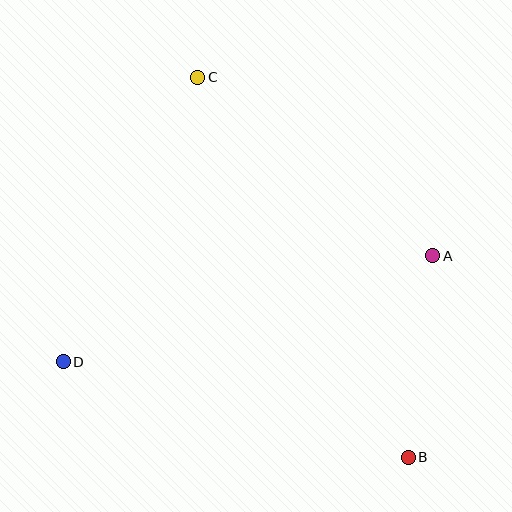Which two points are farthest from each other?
Points B and C are farthest from each other.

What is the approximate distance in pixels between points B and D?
The distance between B and D is approximately 358 pixels.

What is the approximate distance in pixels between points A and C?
The distance between A and C is approximately 295 pixels.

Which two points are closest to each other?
Points A and B are closest to each other.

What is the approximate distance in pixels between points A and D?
The distance between A and D is approximately 385 pixels.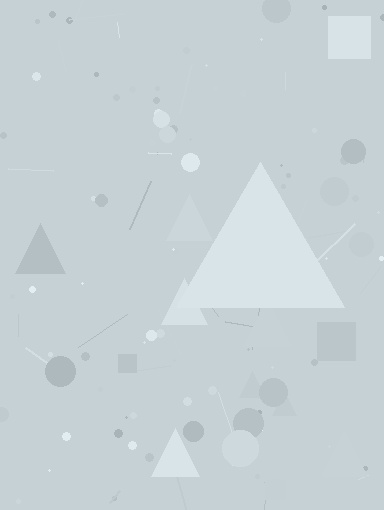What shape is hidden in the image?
A triangle is hidden in the image.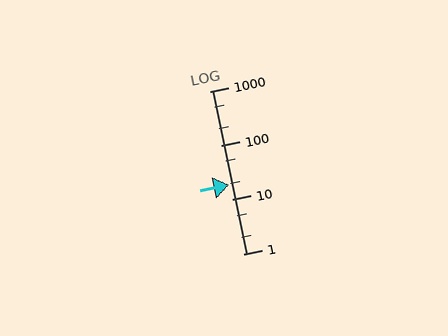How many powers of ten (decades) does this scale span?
The scale spans 3 decades, from 1 to 1000.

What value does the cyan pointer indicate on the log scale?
The pointer indicates approximately 19.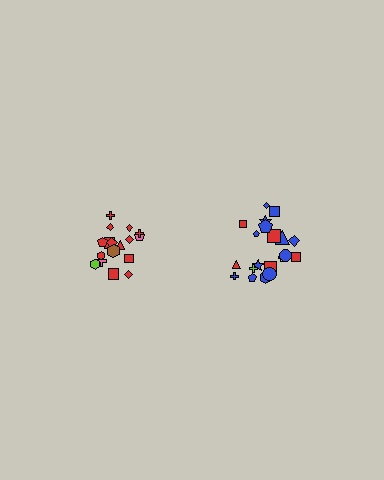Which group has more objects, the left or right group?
The right group.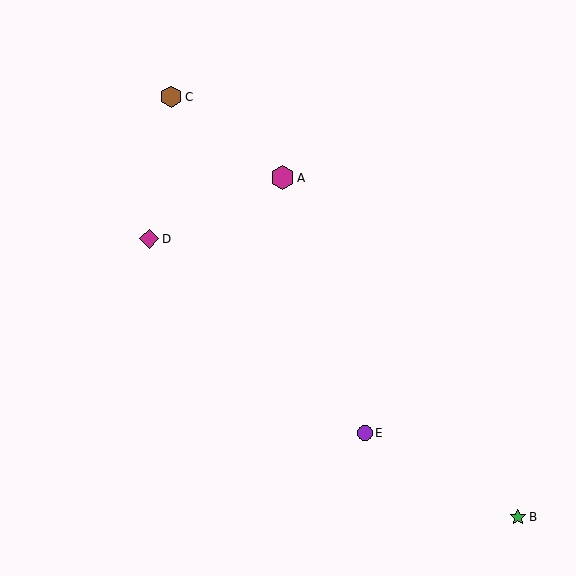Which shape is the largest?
The magenta hexagon (labeled A) is the largest.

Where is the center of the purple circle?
The center of the purple circle is at (365, 433).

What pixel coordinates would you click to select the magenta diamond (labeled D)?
Click at (149, 239) to select the magenta diamond D.